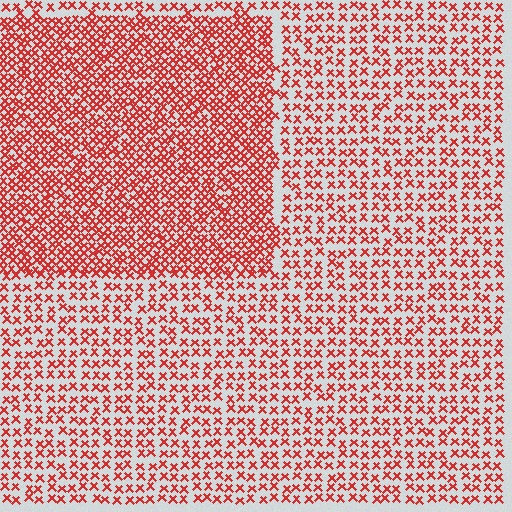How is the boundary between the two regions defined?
The boundary is defined by a change in element density (approximately 2.0x ratio). All elements are the same color, size, and shape.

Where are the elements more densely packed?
The elements are more densely packed inside the rectangle boundary.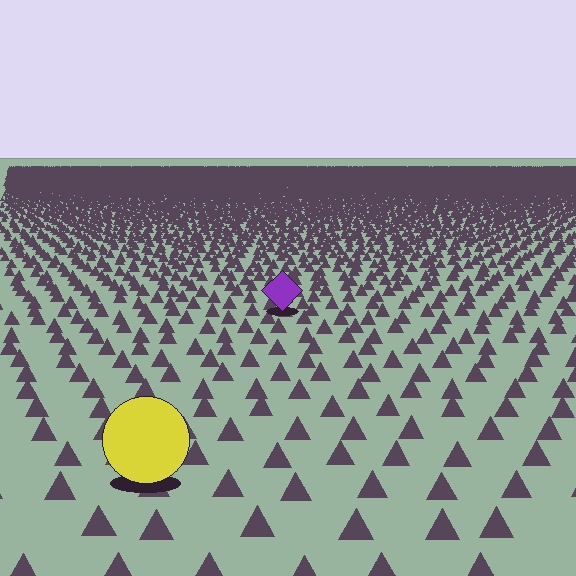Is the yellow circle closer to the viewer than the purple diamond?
Yes. The yellow circle is closer — you can tell from the texture gradient: the ground texture is coarser near it.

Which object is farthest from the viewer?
The purple diamond is farthest from the viewer. It appears smaller and the ground texture around it is denser.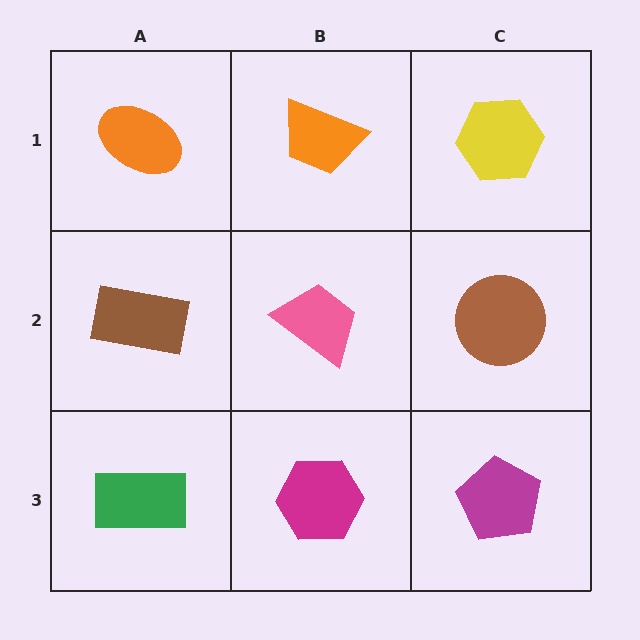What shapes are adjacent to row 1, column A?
A brown rectangle (row 2, column A), an orange trapezoid (row 1, column B).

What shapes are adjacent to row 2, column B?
An orange trapezoid (row 1, column B), a magenta hexagon (row 3, column B), a brown rectangle (row 2, column A), a brown circle (row 2, column C).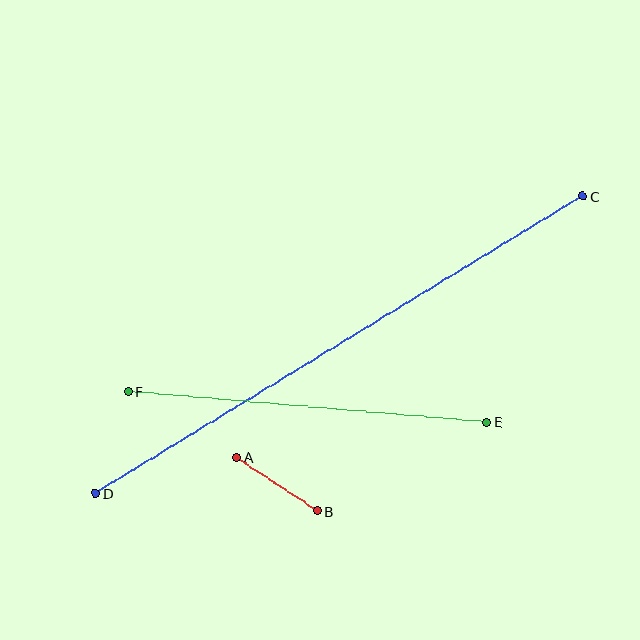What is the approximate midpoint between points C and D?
The midpoint is at approximately (339, 345) pixels.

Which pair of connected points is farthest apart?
Points C and D are farthest apart.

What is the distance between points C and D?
The distance is approximately 571 pixels.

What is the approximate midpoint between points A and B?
The midpoint is at approximately (277, 484) pixels.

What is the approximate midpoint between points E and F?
The midpoint is at approximately (308, 407) pixels.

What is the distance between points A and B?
The distance is approximately 97 pixels.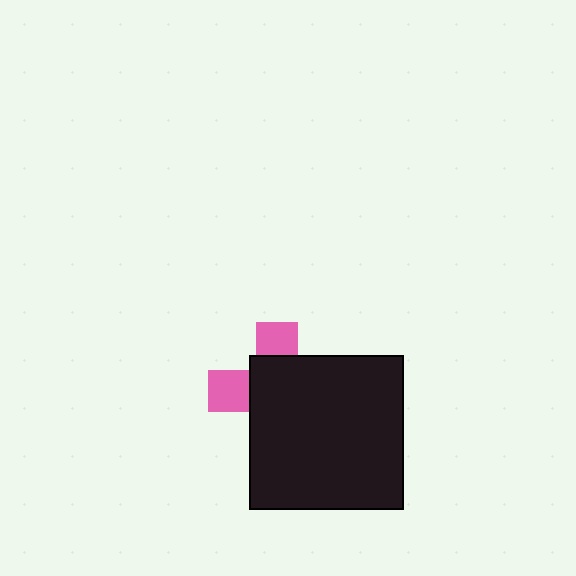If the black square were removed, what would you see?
You would see the complete pink cross.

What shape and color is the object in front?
The object in front is a black square.